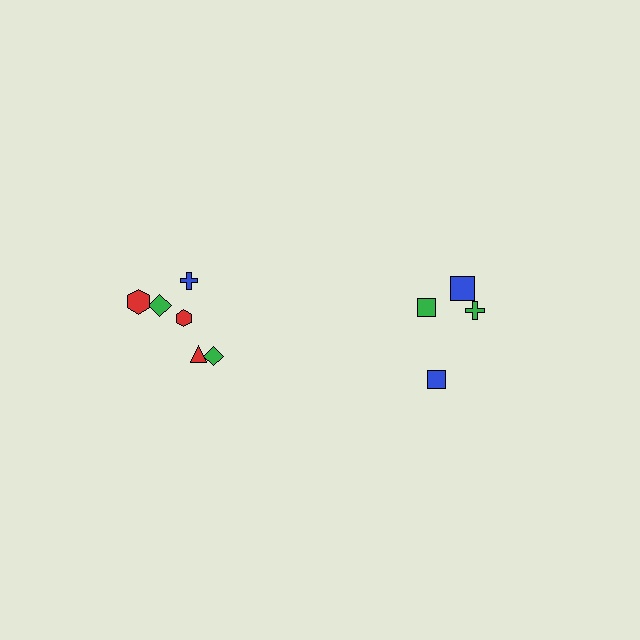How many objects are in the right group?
There are 4 objects.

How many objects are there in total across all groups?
There are 10 objects.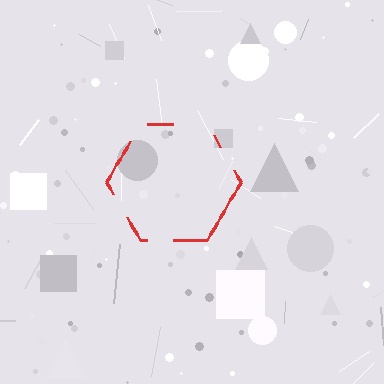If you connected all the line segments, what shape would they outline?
They would outline a hexagon.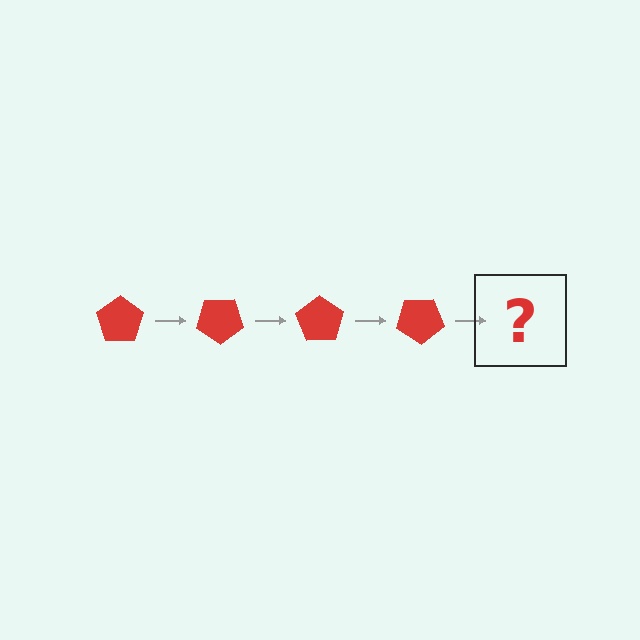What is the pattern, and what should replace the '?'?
The pattern is that the pentagon rotates 35 degrees each step. The '?' should be a red pentagon rotated 140 degrees.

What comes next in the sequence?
The next element should be a red pentagon rotated 140 degrees.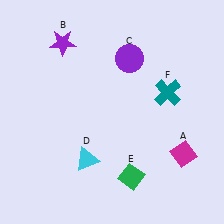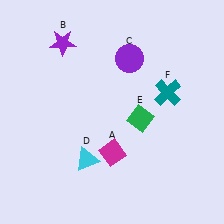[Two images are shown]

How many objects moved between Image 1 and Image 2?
2 objects moved between the two images.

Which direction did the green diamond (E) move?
The green diamond (E) moved up.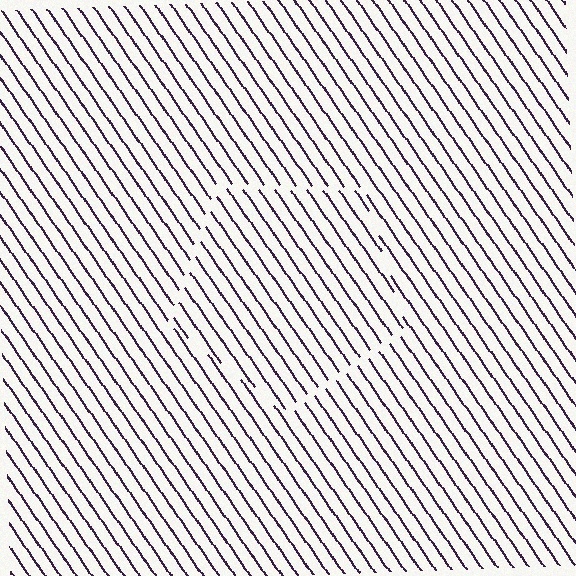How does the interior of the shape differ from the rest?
The interior of the shape contains the same grating, shifted by half a period — the contour is defined by the phase discontinuity where line-ends from the inner and outer gratings abut.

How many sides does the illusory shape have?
5 sides — the line-ends trace a pentagon.